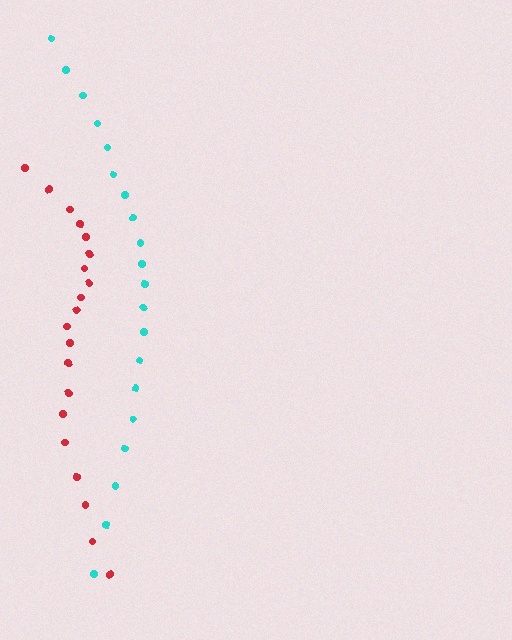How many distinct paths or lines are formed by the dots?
There are 2 distinct paths.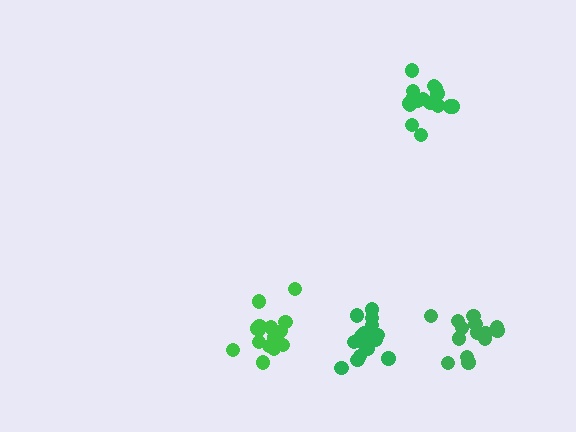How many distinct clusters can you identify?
There are 4 distinct clusters.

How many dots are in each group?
Group 1: 17 dots, Group 2: 14 dots, Group 3: 16 dots, Group 4: 16 dots (63 total).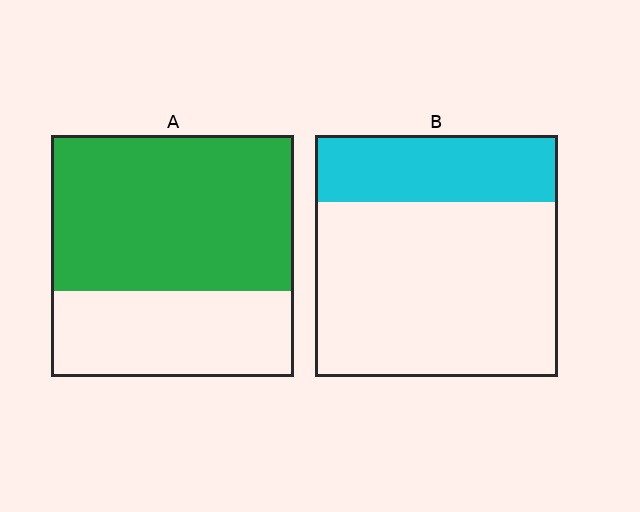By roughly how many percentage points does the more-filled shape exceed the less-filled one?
By roughly 35 percentage points (A over B).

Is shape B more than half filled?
No.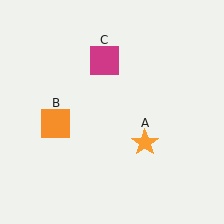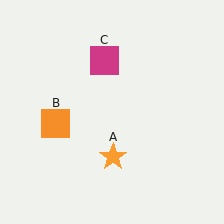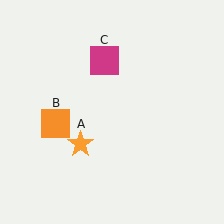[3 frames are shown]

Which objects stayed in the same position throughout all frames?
Orange square (object B) and magenta square (object C) remained stationary.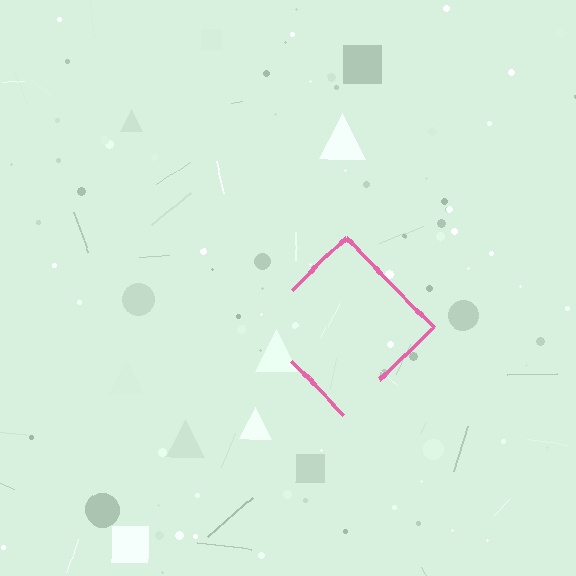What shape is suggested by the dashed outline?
The dashed outline suggests a diamond.